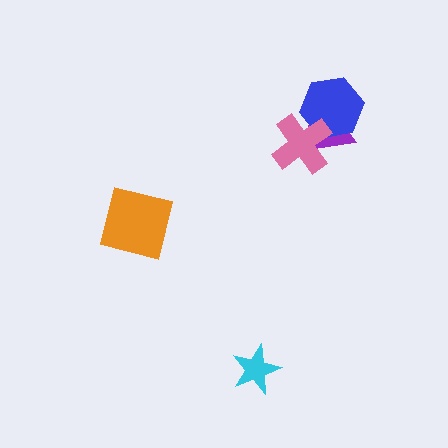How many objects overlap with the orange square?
0 objects overlap with the orange square.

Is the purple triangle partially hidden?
Yes, it is partially covered by another shape.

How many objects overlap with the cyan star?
0 objects overlap with the cyan star.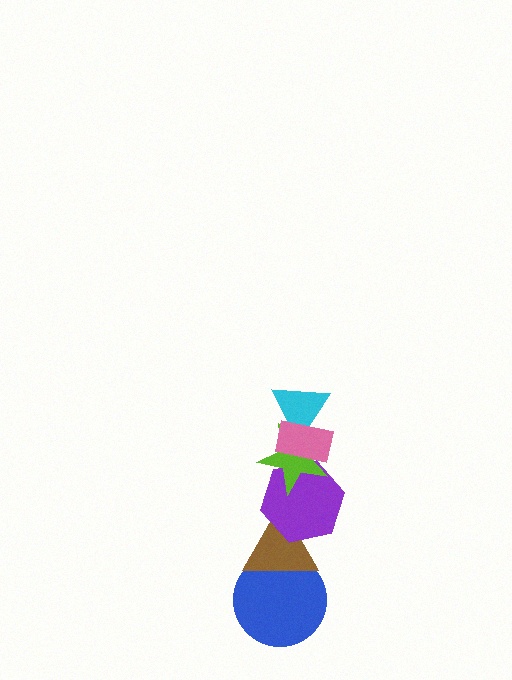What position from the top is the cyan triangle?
The cyan triangle is 2nd from the top.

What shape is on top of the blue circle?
The brown triangle is on top of the blue circle.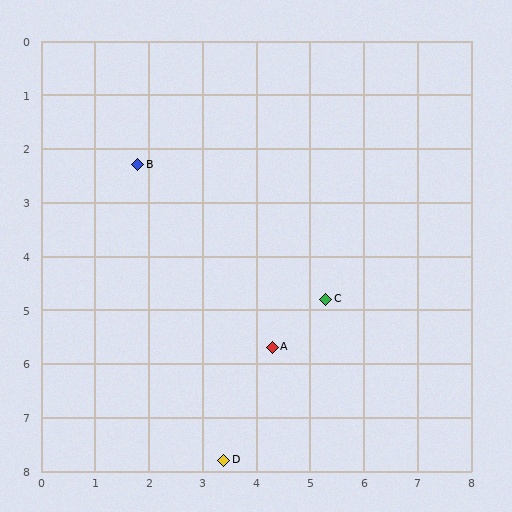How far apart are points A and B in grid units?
Points A and B are about 4.2 grid units apart.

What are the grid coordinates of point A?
Point A is at approximately (4.3, 5.7).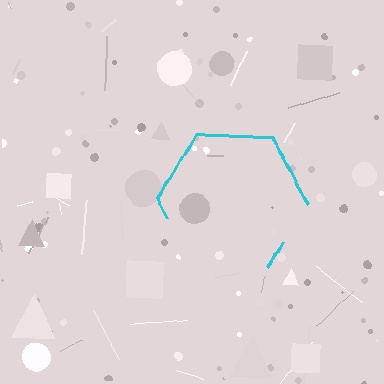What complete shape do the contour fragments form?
The contour fragments form a hexagon.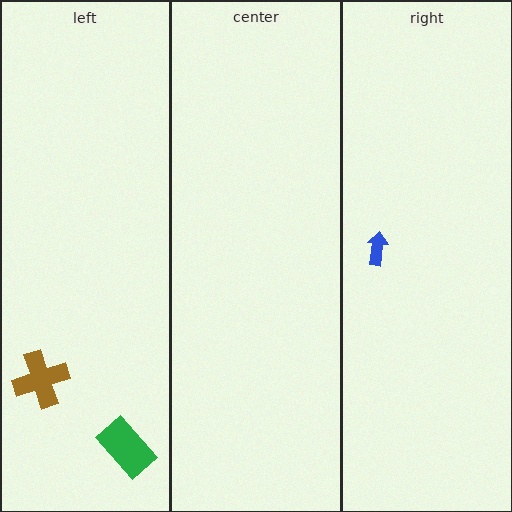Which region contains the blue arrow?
The right region.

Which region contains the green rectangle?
The left region.